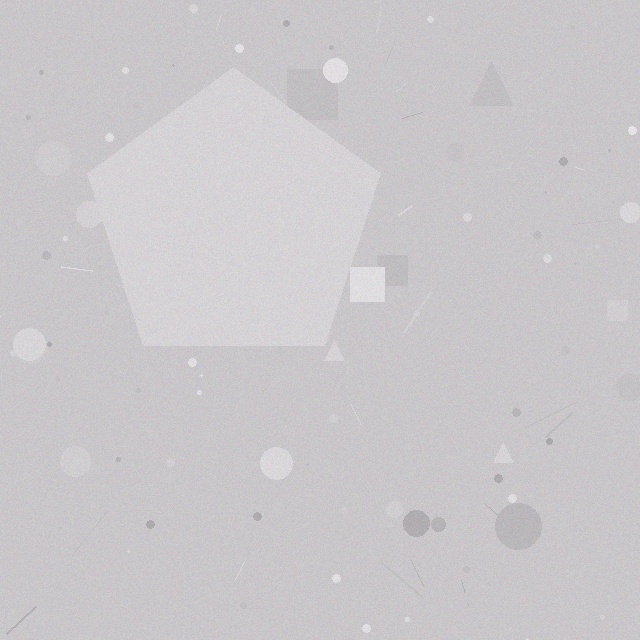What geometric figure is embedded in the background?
A pentagon is embedded in the background.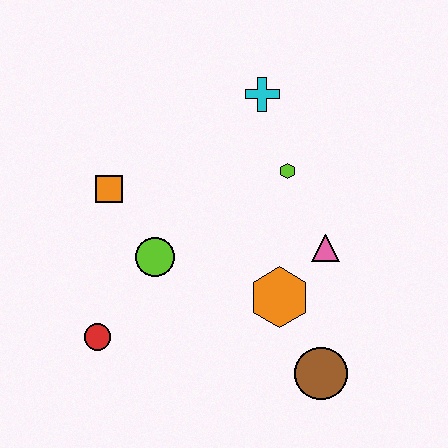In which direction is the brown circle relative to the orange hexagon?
The brown circle is below the orange hexagon.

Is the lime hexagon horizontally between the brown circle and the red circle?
Yes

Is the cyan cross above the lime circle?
Yes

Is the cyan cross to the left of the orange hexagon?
Yes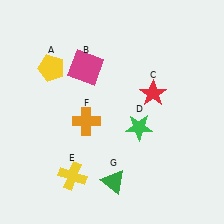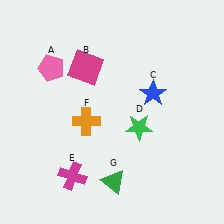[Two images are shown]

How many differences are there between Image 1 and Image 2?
There are 3 differences between the two images.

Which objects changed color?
A changed from yellow to pink. C changed from red to blue. E changed from yellow to magenta.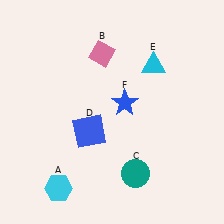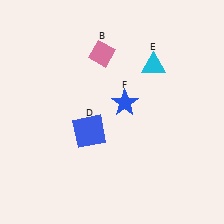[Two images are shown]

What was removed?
The teal circle (C), the cyan hexagon (A) were removed in Image 2.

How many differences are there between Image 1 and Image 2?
There are 2 differences between the two images.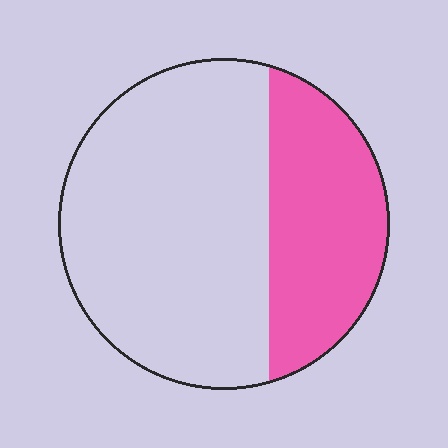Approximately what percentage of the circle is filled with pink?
Approximately 35%.